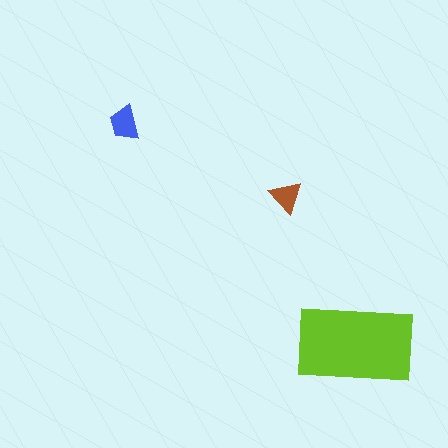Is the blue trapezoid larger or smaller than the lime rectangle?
Smaller.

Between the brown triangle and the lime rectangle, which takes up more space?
The lime rectangle.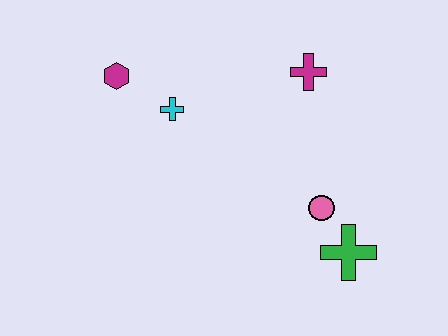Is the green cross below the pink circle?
Yes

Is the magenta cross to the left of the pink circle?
Yes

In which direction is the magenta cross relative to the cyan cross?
The magenta cross is to the right of the cyan cross.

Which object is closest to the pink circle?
The green cross is closest to the pink circle.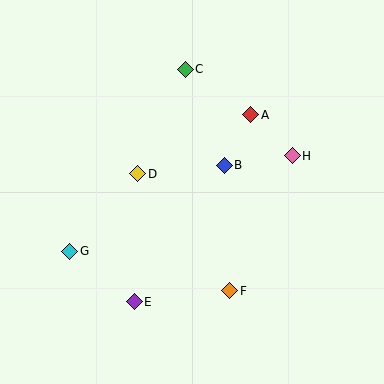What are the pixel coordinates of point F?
Point F is at (230, 291).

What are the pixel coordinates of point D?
Point D is at (138, 174).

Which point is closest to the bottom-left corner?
Point G is closest to the bottom-left corner.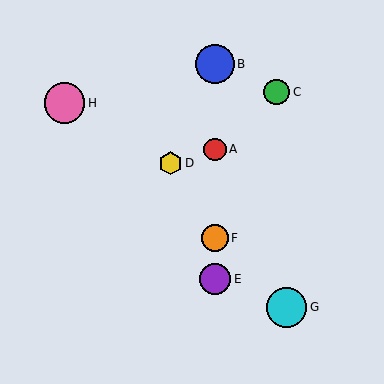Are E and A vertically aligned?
Yes, both are at x≈215.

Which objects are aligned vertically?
Objects A, B, E, F are aligned vertically.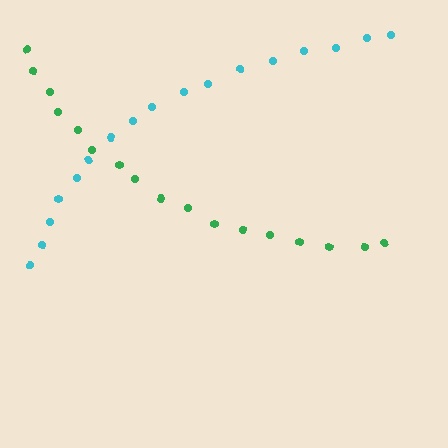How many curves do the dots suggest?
There are 2 distinct paths.